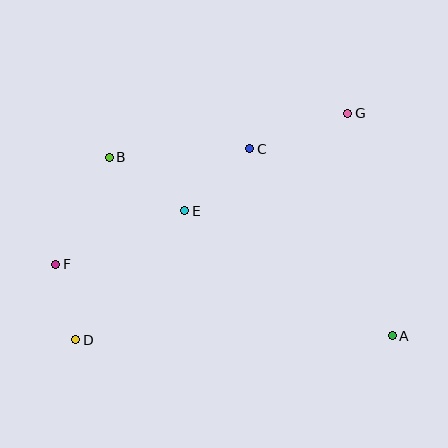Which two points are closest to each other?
Points D and F are closest to each other.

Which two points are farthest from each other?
Points D and G are farthest from each other.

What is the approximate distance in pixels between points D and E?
The distance between D and E is approximately 169 pixels.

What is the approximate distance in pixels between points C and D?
The distance between C and D is approximately 258 pixels.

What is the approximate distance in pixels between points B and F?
The distance between B and F is approximately 120 pixels.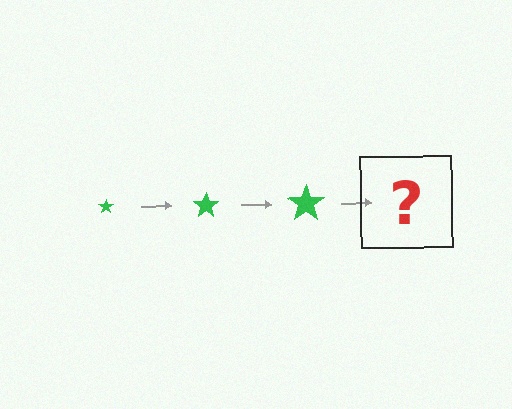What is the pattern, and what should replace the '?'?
The pattern is that the star gets progressively larger each step. The '?' should be a green star, larger than the previous one.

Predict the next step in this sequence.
The next step is a green star, larger than the previous one.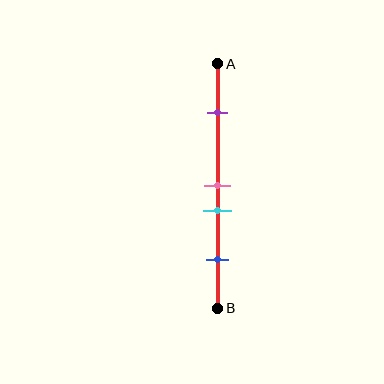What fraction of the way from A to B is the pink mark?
The pink mark is approximately 50% (0.5) of the way from A to B.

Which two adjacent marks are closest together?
The pink and cyan marks are the closest adjacent pair.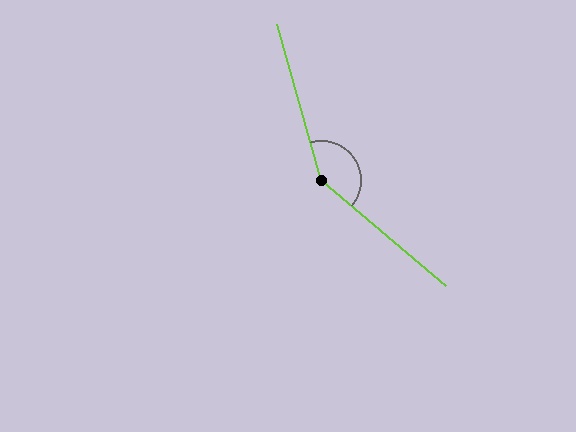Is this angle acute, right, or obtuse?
It is obtuse.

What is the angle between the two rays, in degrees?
Approximately 146 degrees.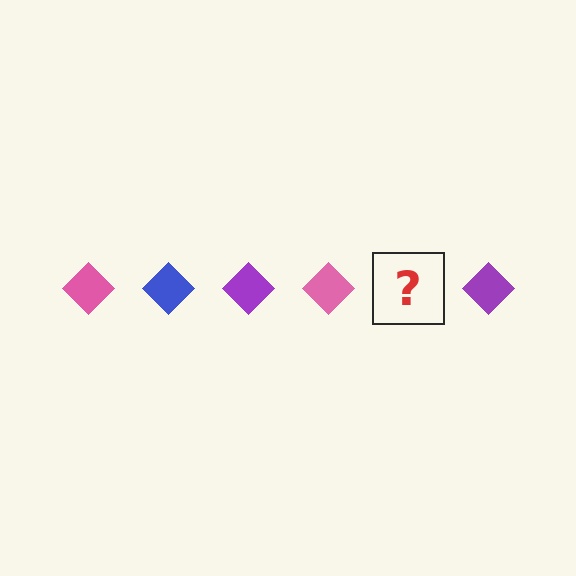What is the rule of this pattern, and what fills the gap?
The rule is that the pattern cycles through pink, blue, purple diamonds. The gap should be filled with a blue diamond.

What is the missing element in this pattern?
The missing element is a blue diamond.